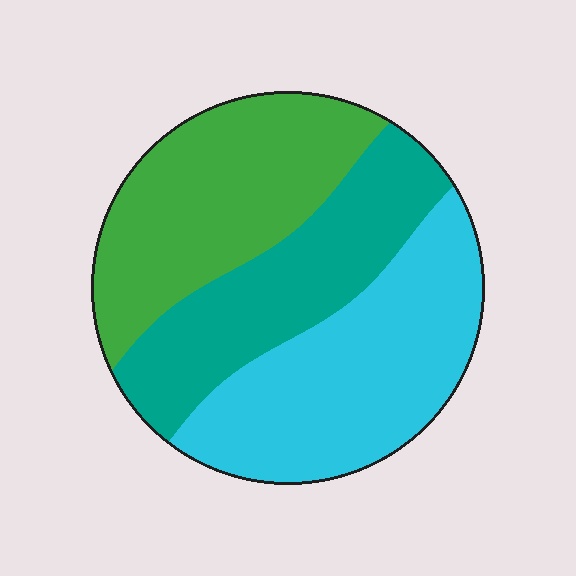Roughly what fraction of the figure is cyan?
Cyan covers roughly 35% of the figure.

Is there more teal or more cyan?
Cyan.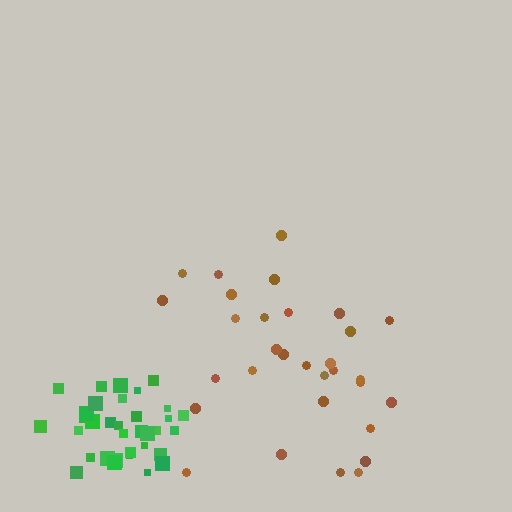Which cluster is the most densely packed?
Green.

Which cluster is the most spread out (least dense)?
Brown.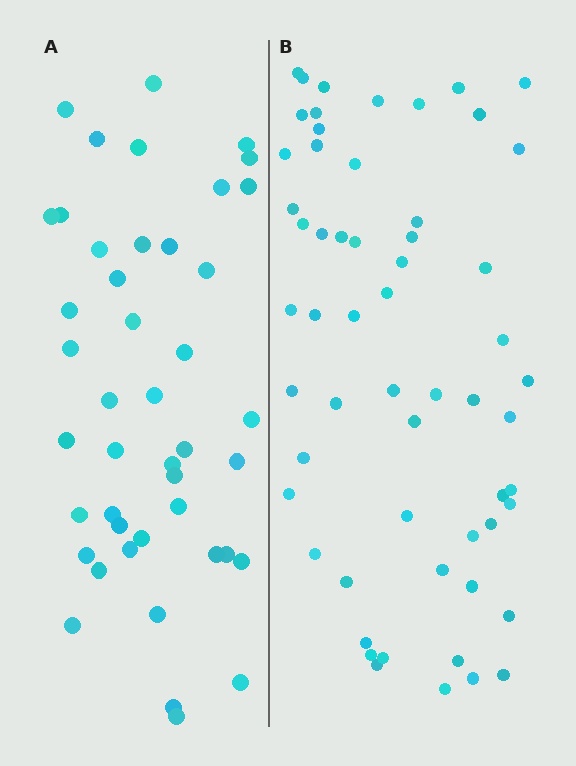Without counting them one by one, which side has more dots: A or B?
Region B (the right region) has more dots.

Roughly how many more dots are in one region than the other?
Region B has approximately 15 more dots than region A.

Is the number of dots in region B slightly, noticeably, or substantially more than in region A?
Region B has noticeably more, but not dramatically so. The ratio is roughly 1.3 to 1.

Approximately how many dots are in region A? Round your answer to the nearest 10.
About 40 dots. (The exact count is 44, which rounds to 40.)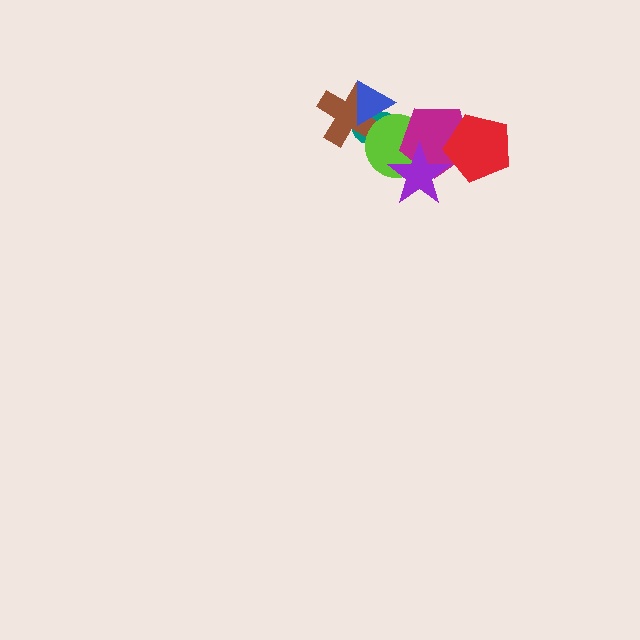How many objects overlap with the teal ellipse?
4 objects overlap with the teal ellipse.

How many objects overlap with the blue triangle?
3 objects overlap with the blue triangle.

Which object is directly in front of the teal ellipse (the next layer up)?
The brown cross is directly in front of the teal ellipse.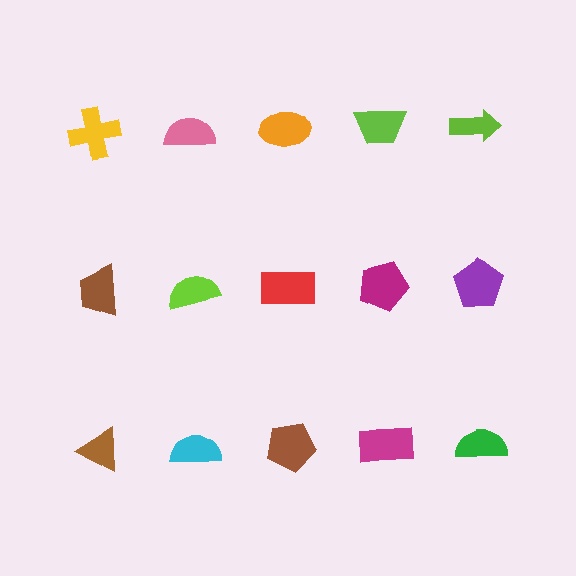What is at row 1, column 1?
A yellow cross.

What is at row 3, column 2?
A cyan semicircle.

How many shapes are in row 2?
5 shapes.